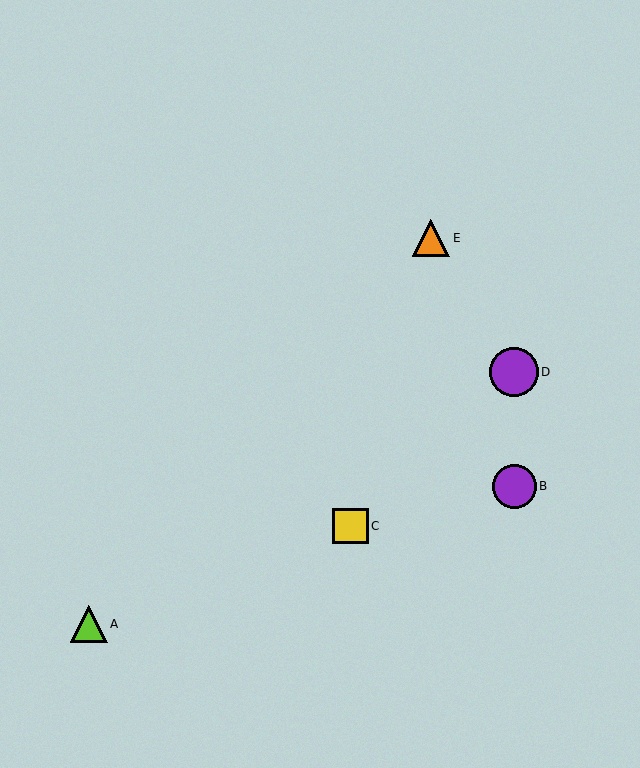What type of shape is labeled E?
Shape E is an orange triangle.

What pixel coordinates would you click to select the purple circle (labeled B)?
Click at (515, 486) to select the purple circle B.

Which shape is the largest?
The purple circle (labeled D) is the largest.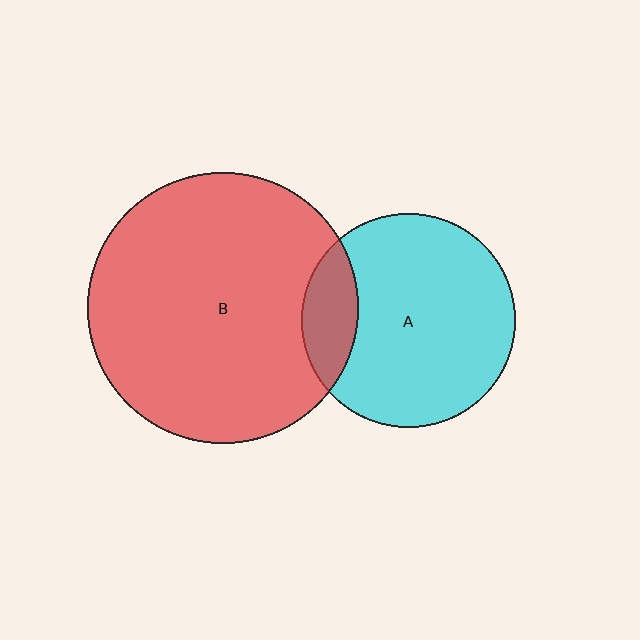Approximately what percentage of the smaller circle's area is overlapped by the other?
Approximately 15%.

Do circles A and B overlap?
Yes.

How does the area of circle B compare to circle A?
Approximately 1.6 times.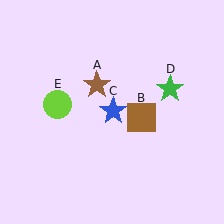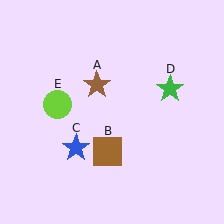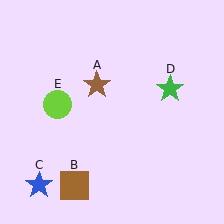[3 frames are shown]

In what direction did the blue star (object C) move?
The blue star (object C) moved down and to the left.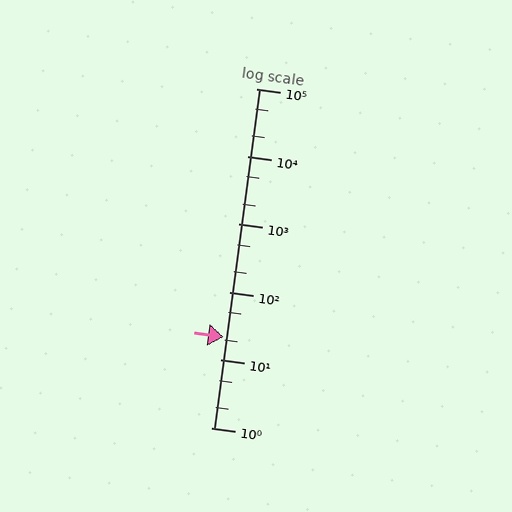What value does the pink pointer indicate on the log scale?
The pointer indicates approximately 22.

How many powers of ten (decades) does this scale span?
The scale spans 5 decades, from 1 to 100000.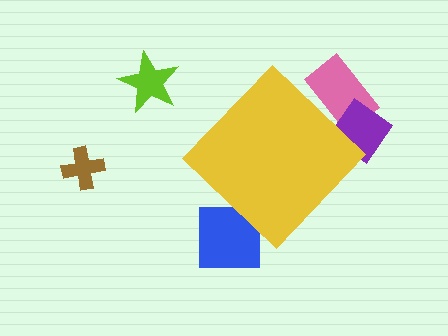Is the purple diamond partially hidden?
Yes, the purple diamond is partially hidden behind the yellow diamond.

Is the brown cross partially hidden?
No, the brown cross is fully visible.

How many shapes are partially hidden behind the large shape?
3 shapes are partially hidden.